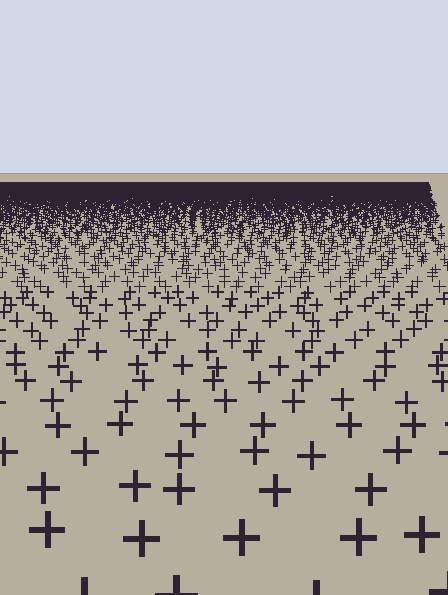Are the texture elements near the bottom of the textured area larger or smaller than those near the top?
Larger. Near the bottom, elements are closer to the viewer and appear at a bigger on-screen size.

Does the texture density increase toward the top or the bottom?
Density increases toward the top.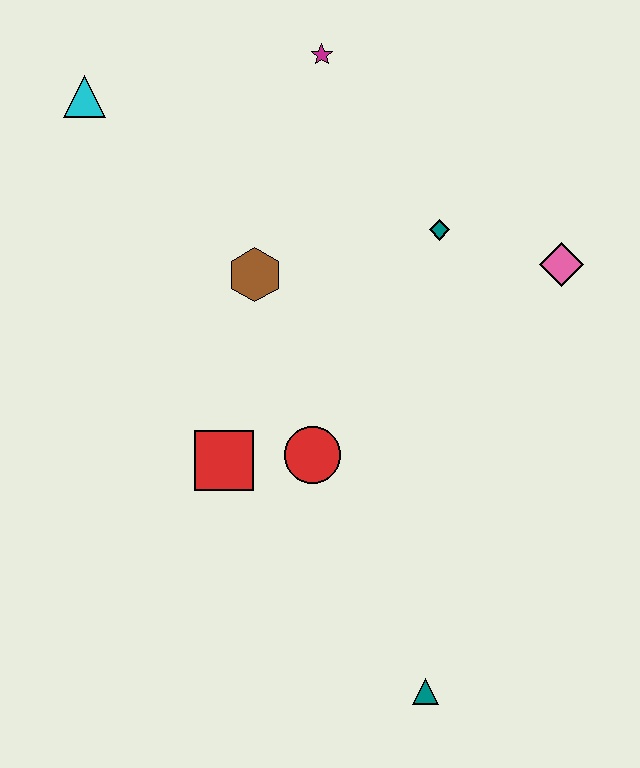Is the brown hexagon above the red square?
Yes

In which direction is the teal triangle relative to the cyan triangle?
The teal triangle is below the cyan triangle.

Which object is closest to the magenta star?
The teal diamond is closest to the magenta star.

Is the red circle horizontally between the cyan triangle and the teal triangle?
Yes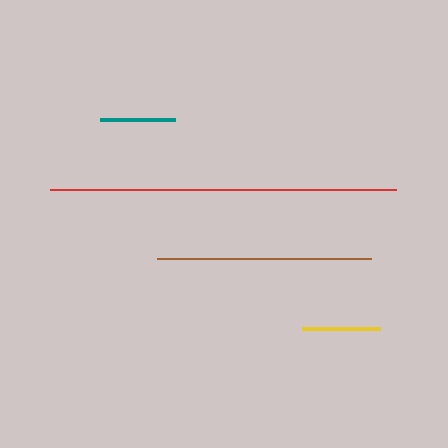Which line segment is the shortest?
The teal line is the shortest at approximately 75 pixels.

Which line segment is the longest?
The red line is the longest at approximately 346 pixels.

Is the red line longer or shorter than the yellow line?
The red line is longer than the yellow line.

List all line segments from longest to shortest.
From longest to shortest: red, brown, yellow, teal.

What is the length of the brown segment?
The brown segment is approximately 214 pixels long.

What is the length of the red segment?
The red segment is approximately 346 pixels long.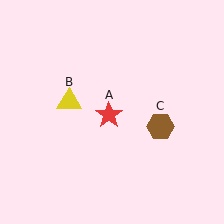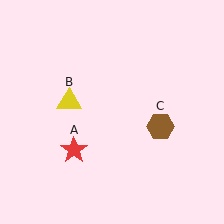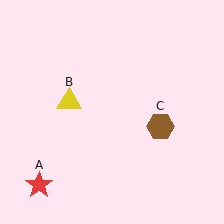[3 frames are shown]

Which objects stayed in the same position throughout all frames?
Yellow triangle (object B) and brown hexagon (object C) remained stationary.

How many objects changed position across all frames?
1 object changed position: red star (object A).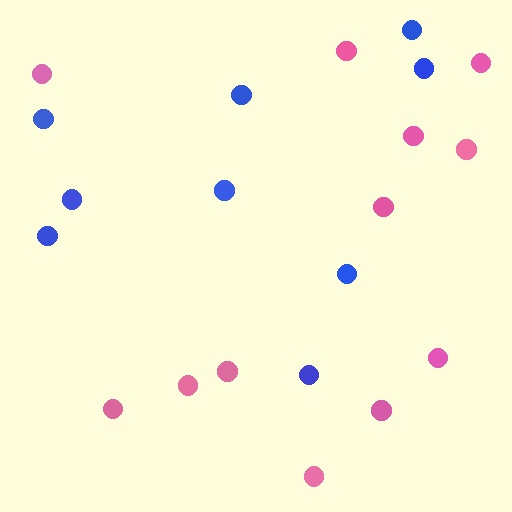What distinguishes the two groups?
There are 2 groups: one group of blue circles (9) and one group of pink circles (12).